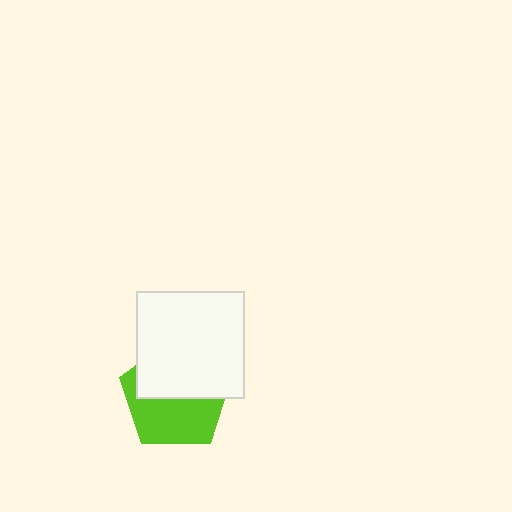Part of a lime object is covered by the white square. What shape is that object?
It is a pentagon.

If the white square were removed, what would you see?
You would see the complete lime pentagon.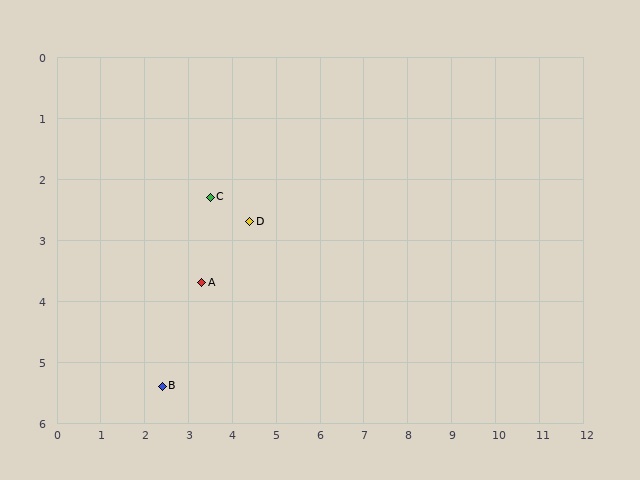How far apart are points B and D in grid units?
Points B and D are about 3.4 grid units apart.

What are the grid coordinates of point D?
Point D is at approximately (4.4, 2.7).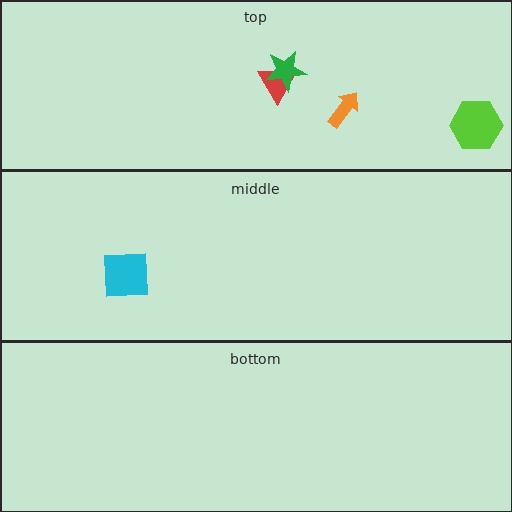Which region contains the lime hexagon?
The top region.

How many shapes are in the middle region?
1.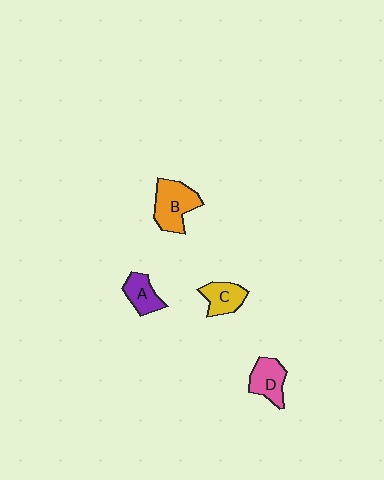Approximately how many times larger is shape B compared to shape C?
Approximately 1.5 times.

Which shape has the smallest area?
Shape A (purple).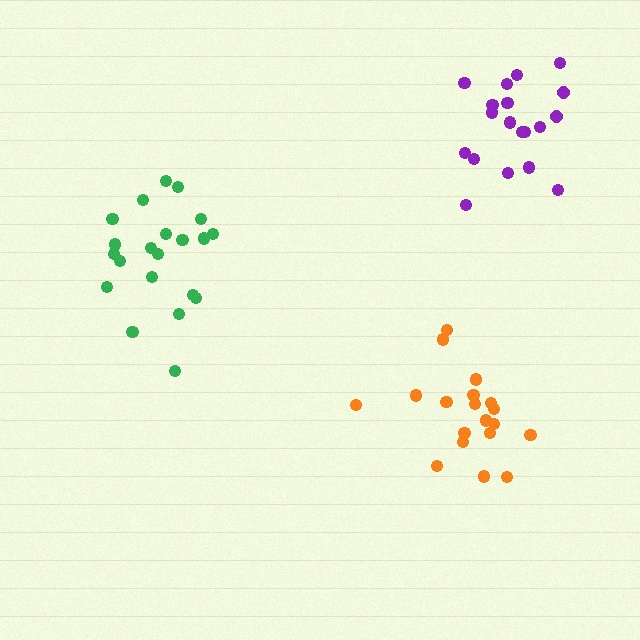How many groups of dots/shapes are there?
There are 3 groups.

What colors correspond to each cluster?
The clusters are colored: green, purple, orange.